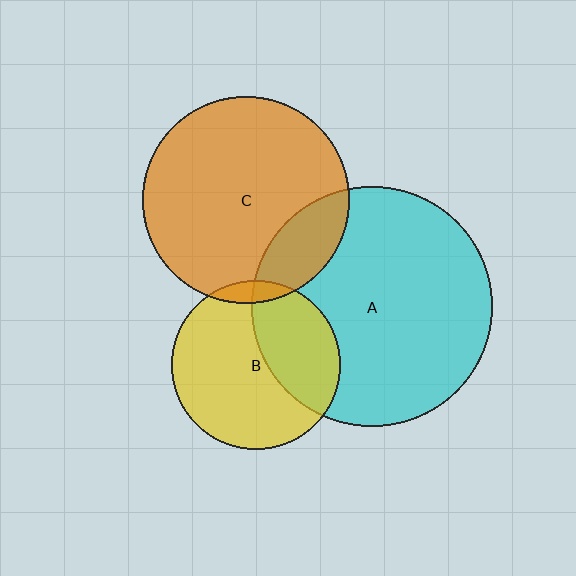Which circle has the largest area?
Circle A (cyan).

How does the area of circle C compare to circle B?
Approximately 1.5 times.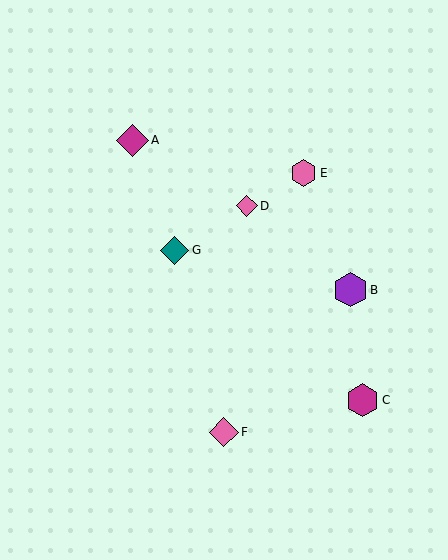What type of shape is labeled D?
Shape D is a pink diamond.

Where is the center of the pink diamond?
The center of the pink diamond is at (247, 206).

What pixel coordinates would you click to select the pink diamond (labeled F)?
Click at (224, 432) to select the pink diamond F.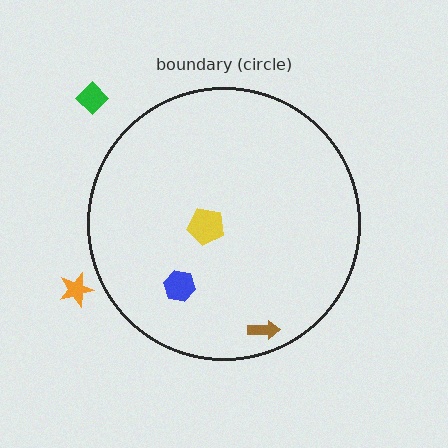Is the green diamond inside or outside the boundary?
Outside.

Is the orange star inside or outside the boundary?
Outside.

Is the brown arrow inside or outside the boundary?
Inside.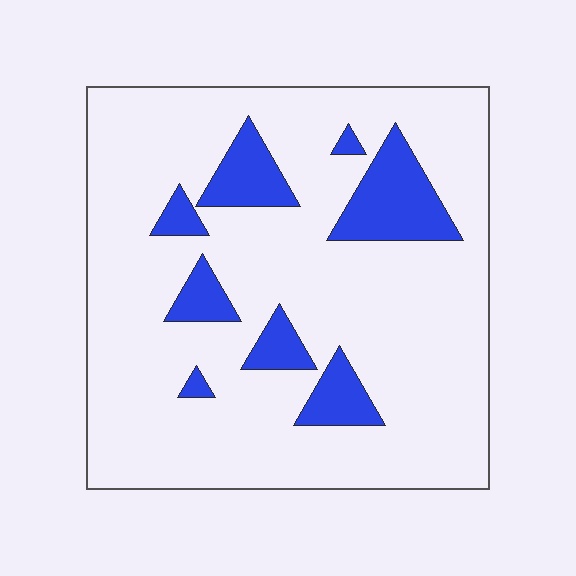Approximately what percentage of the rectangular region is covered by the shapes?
Approximately 15%.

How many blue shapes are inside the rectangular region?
8.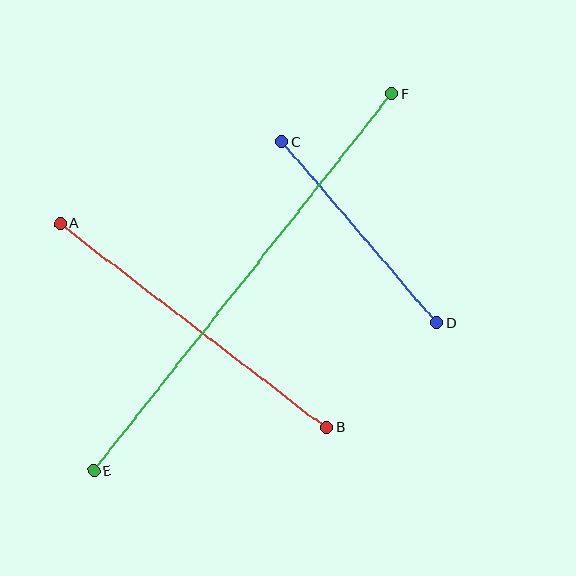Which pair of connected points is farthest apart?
Points E and F are farthest apart.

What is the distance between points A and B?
The distance is approximately 336 pixels.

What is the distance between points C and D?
The distance is approximately 238 pixels.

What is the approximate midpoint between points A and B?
The midpoint is at approximately (193, 326) pixels.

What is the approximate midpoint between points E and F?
The midpoint is at approximately (243, 282) pixels.